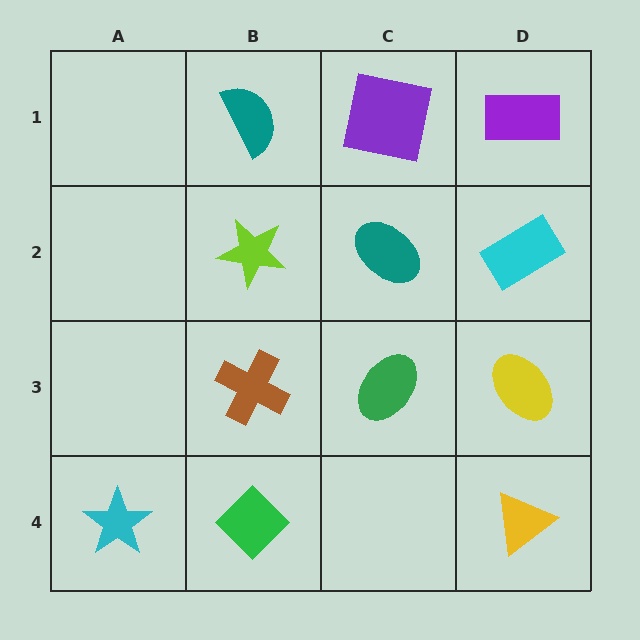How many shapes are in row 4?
3 shapes.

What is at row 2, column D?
A cyan rectangle.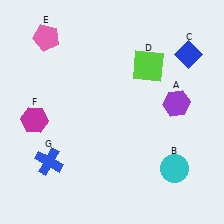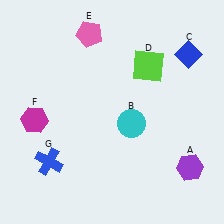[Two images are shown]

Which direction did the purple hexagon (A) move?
The purple hexagon (A) moved down.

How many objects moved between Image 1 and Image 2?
3 objects moved between the two images.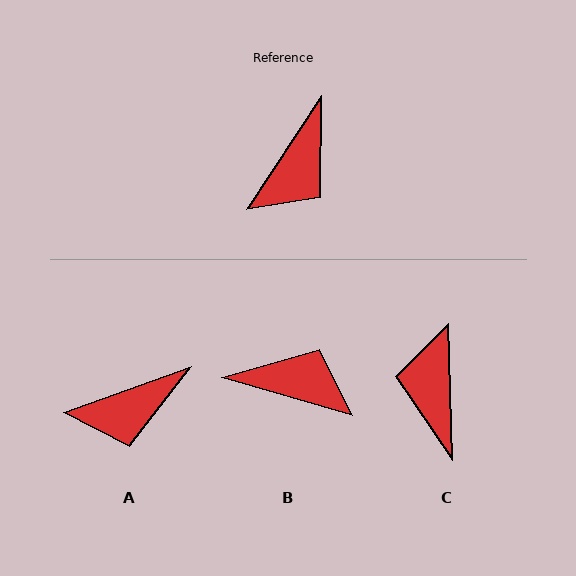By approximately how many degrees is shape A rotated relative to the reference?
Approximately 37 degrees clockwise.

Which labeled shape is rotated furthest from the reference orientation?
C, about 145 degrees away.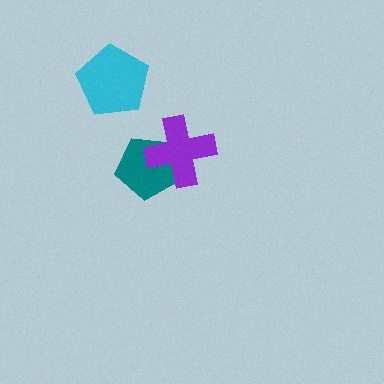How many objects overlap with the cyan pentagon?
0 objects overlap with the cyan pentagon.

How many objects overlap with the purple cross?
1 object overlaps with the purple cross.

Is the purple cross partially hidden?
No, no other shape covers it.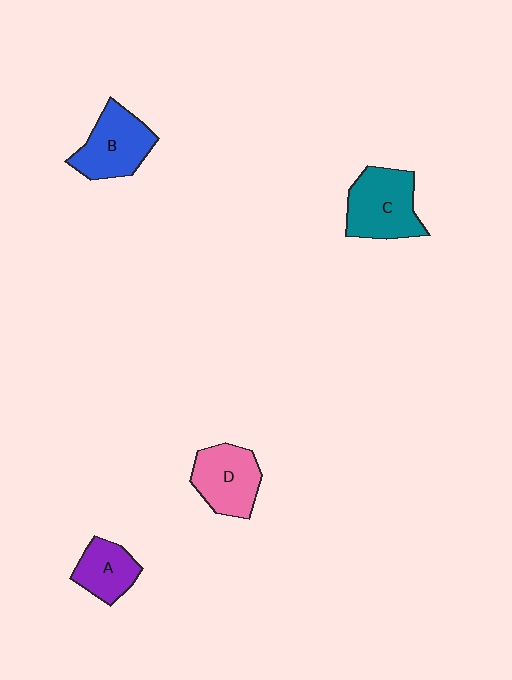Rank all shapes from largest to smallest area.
From largest to smallest: C (teal), B (blue), D (pink), A (purple).